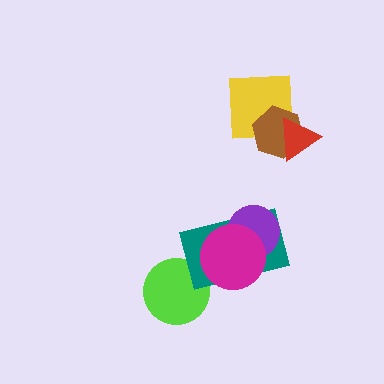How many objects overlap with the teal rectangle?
3 objects overlap with the teal rectangle.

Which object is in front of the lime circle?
The teal rectangle is in front of the lime circle.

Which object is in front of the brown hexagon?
The red triangle is in front of the brown hexagon.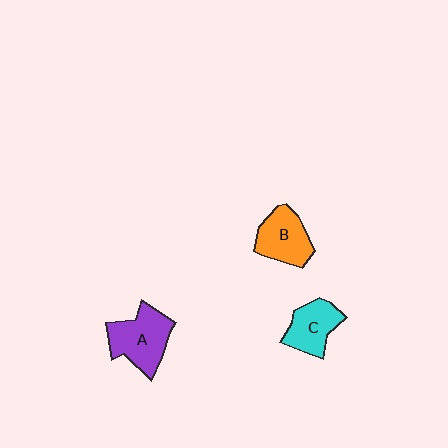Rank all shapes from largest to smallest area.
From largest to smallest: A (purple), B (orange), C (cyan).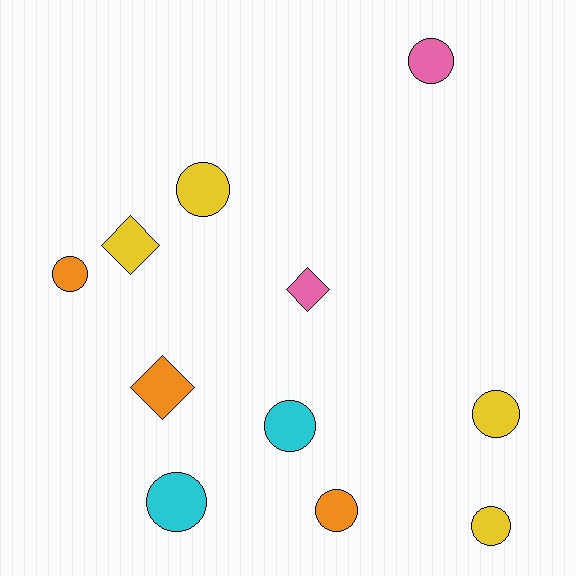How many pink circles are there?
There is 1 pink circle.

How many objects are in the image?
There are 11 objects.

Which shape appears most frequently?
Circle, with 8 objects.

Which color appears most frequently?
Yellow, with 4 objects.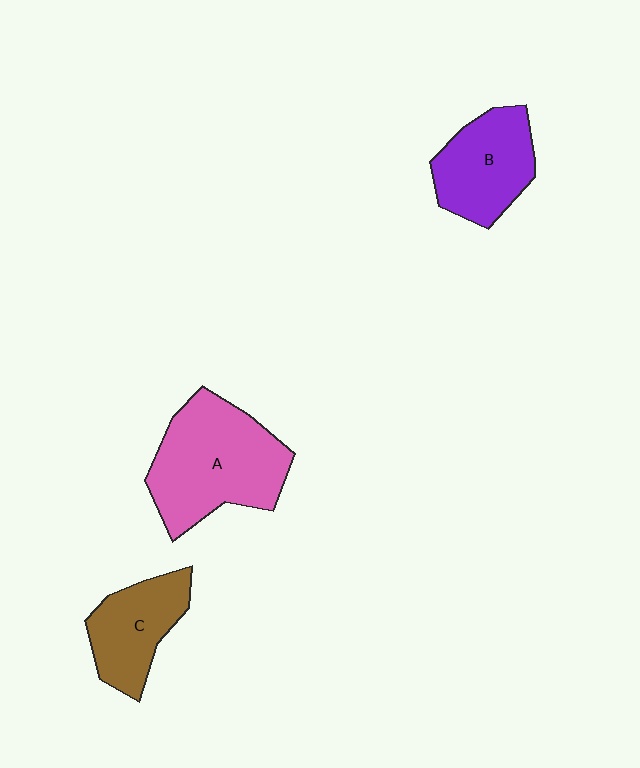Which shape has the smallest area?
Shape C (brown).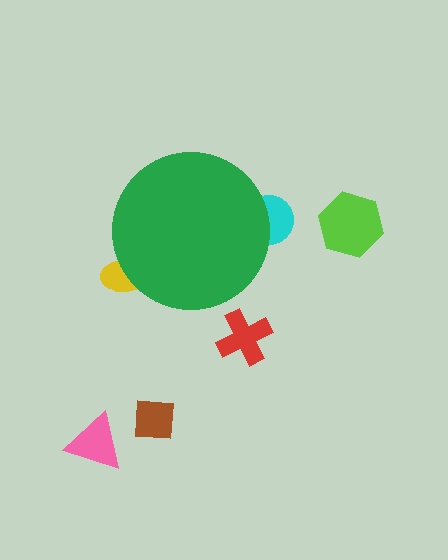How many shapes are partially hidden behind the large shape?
2 shapes are partially hidden.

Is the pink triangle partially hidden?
No, the pink triangle is fully visible.